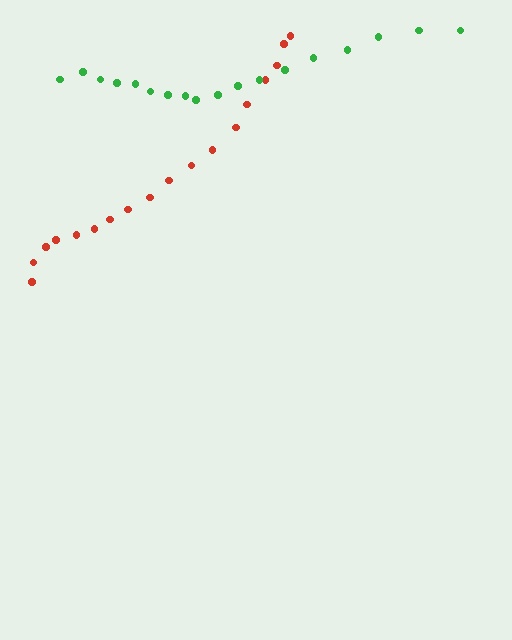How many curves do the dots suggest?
There are 2 distinct paths.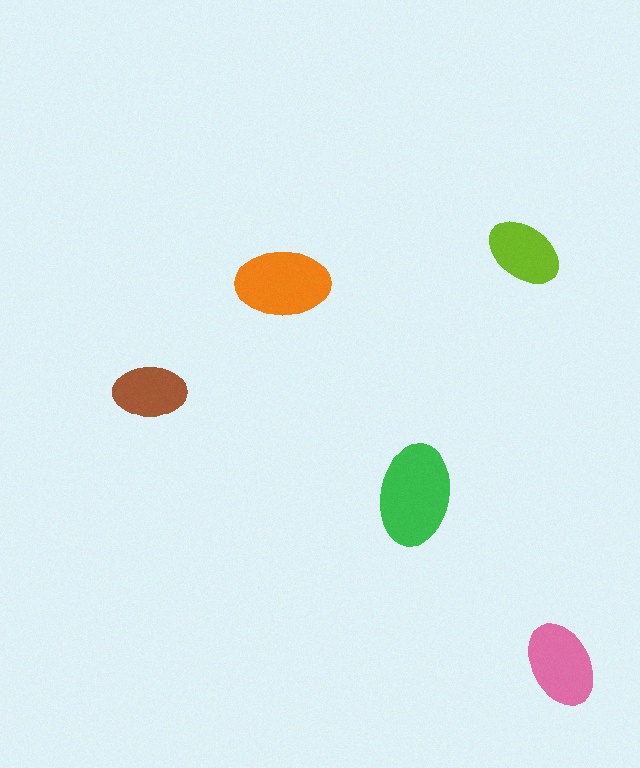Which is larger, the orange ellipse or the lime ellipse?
The orange one.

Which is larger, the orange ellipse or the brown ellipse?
The orange one.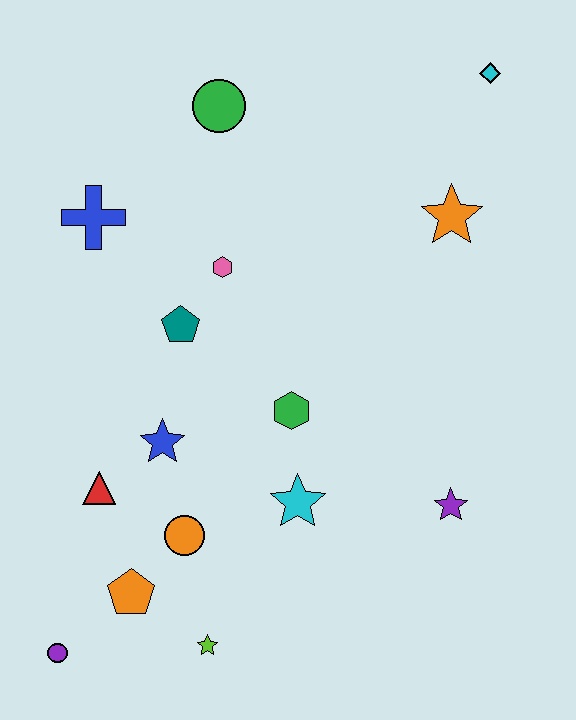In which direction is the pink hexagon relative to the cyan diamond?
The pink hexagon is to the left of the cyan diamond.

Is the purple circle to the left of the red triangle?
Yes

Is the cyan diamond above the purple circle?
Yes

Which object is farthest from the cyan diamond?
The purple circle is farthest from the cyan diamond.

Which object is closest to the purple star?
The cyan star is closest to the purple star.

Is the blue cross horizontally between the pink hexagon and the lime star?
No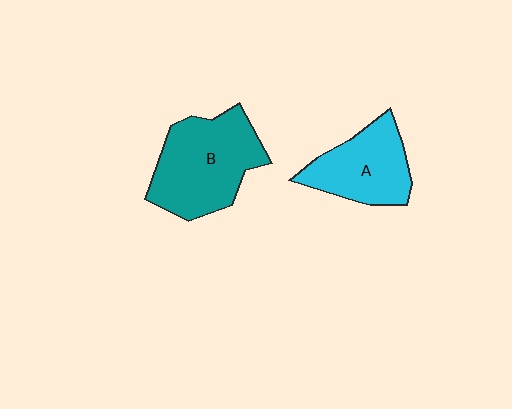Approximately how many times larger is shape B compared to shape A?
Approximately 1.4 times.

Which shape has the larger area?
Shape B (teal).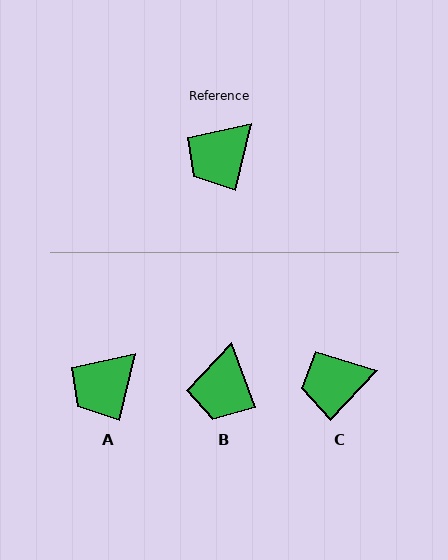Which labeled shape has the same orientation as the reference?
A.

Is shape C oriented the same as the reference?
No, it is off by about 29 degrees.